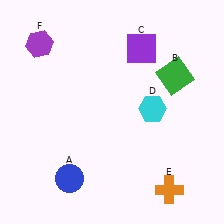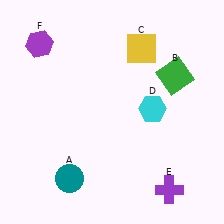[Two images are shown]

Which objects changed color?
A changed from blue to teal. C changed from purple to yellow. E changed from orange to purple.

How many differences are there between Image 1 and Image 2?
There are 3 differences between the two images.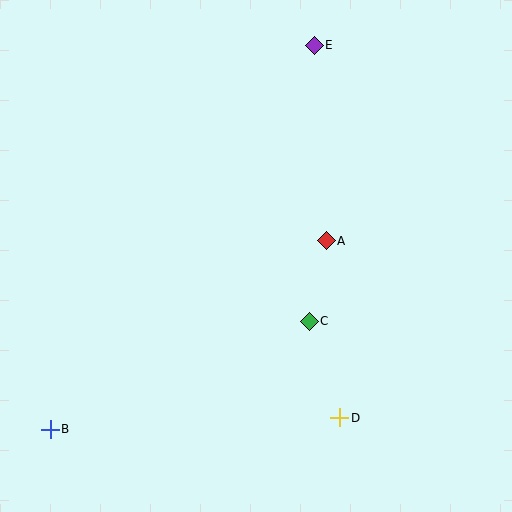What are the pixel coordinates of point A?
Point A is at (326, 241).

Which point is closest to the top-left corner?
Point E is closest to the top-left corner.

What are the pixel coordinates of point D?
Point D is at (340, 418).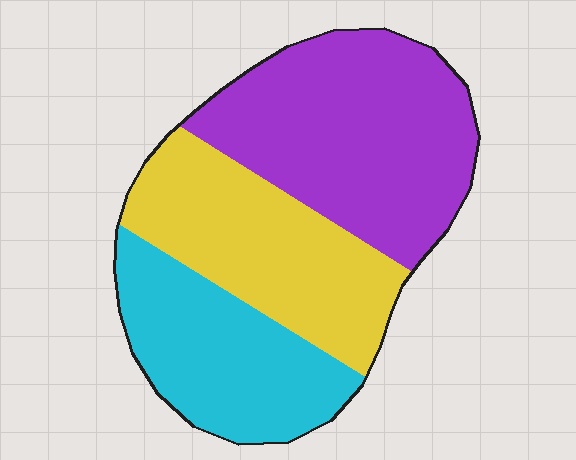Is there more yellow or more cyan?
Yellow.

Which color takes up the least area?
Cyan, at roughly 25%.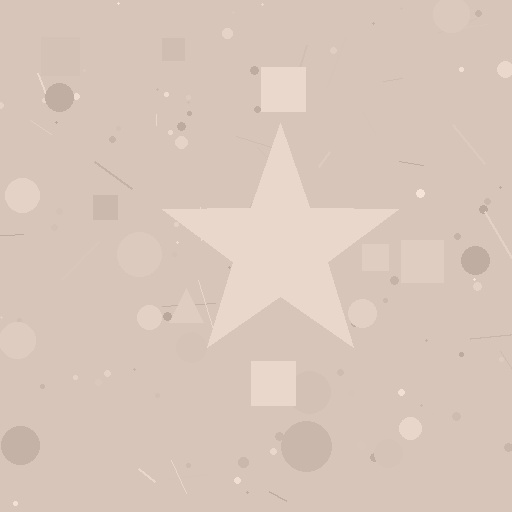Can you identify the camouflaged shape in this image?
The camouflaged shape is a star.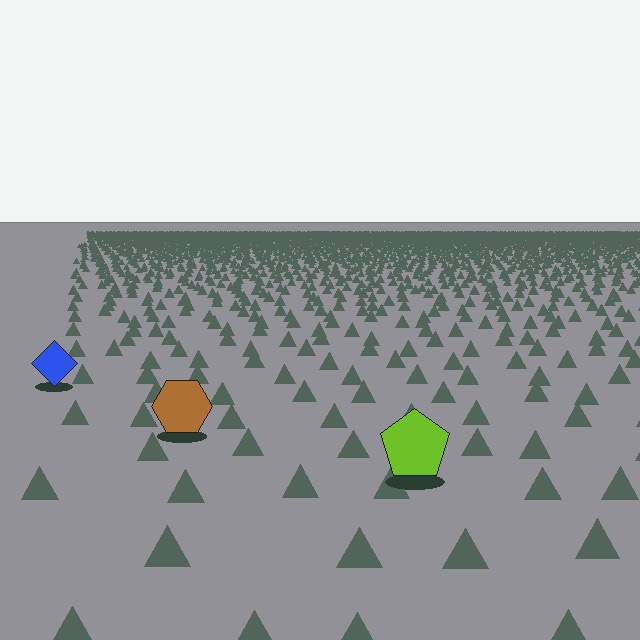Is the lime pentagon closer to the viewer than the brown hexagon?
Yes. The lime pentagon is closer — you can tell from the texture gradient: the ground texture is coarser near it.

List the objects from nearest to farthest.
From nearest to farthest: the lime pentagon, the brown hexagon, the blue diamond.